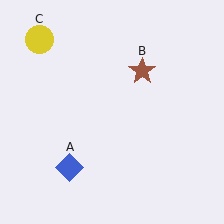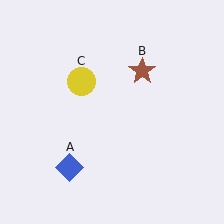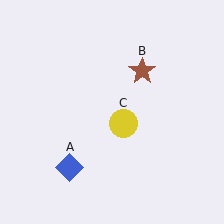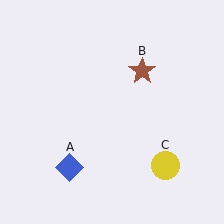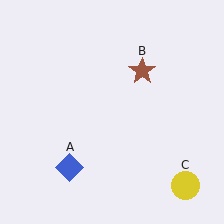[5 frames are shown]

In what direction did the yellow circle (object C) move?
The yellow circle (object C) moved down and to the right.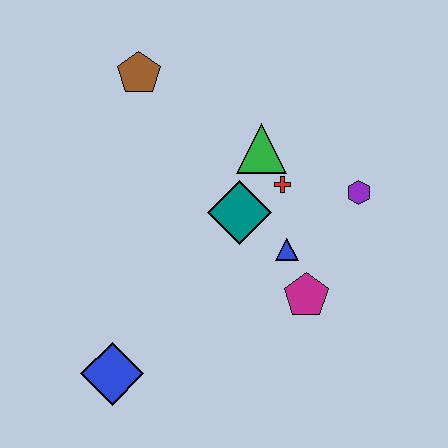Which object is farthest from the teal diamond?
The blue diamond is farthest from the teal diamond.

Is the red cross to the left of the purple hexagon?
Yes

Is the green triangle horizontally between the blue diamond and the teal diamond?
No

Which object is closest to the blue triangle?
The magenta pentagon is closest to the blue triangle.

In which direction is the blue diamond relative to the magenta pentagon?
The blue diamond is to the left of the magenta pentagon.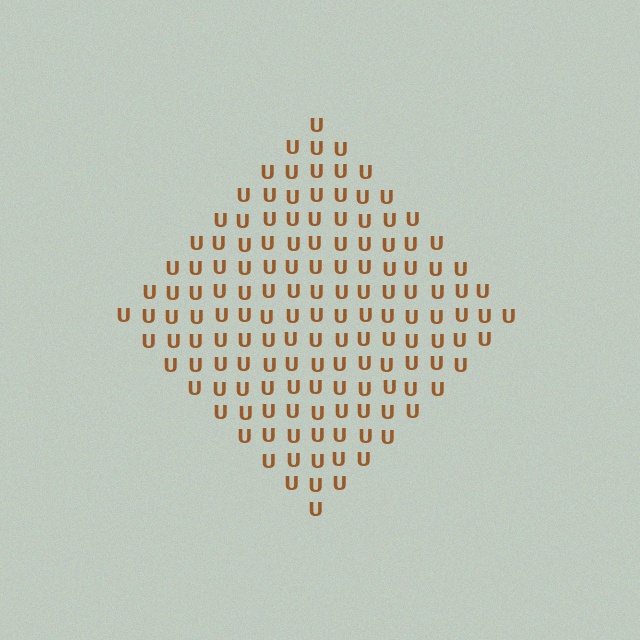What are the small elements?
The small elements are letter U's.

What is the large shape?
The large shape is a diamond.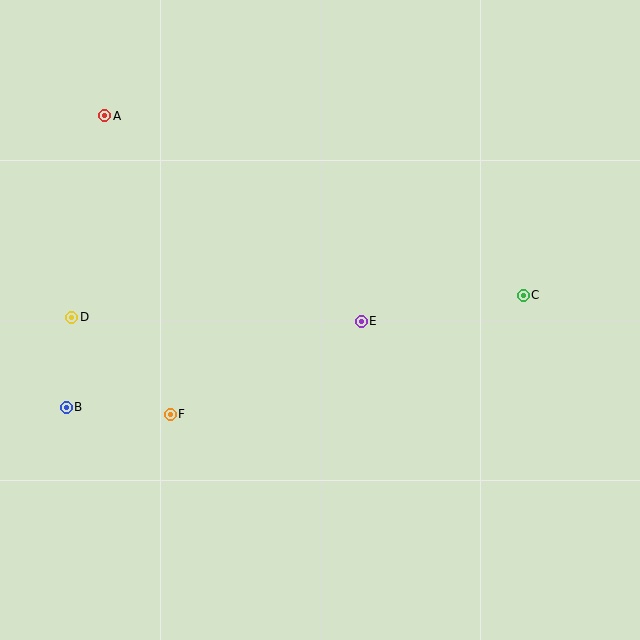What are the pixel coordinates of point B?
Point B is at (66, 407).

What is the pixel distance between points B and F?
The distance between B and F is 104 pixels.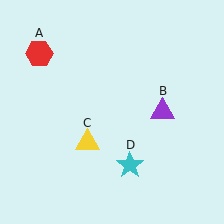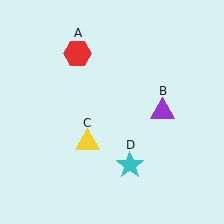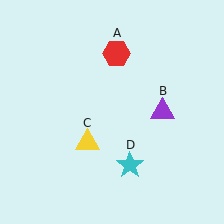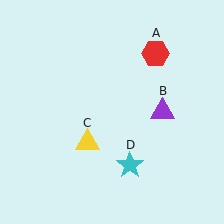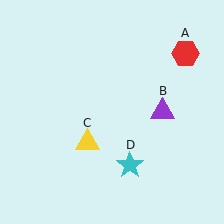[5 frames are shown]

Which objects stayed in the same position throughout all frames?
Purple triangle (object B) and yellow triangle (object C) and cyan star (object D) remained stationary.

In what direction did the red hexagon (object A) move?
The red hexagon (object A) moved right.